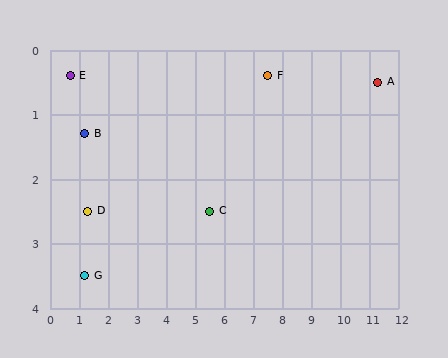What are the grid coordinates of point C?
Point C is at approximately (5.5, 2.5).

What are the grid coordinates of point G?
Point G is at approximately (1.2, 3.5).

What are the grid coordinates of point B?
Point B is at approximately (1.2, 1.3).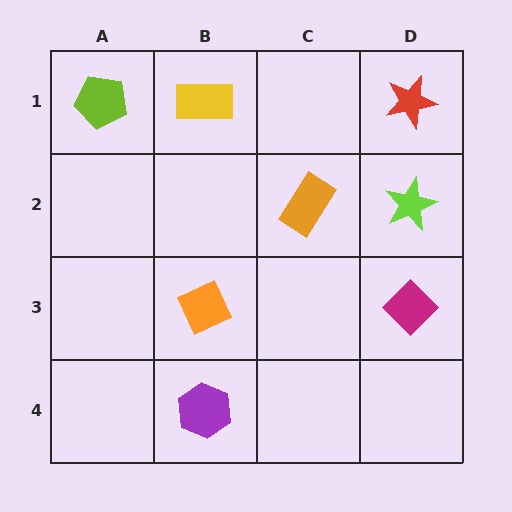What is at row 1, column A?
A lime pentagon.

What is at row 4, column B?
A purple hexagon.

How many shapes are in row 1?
3 shapes.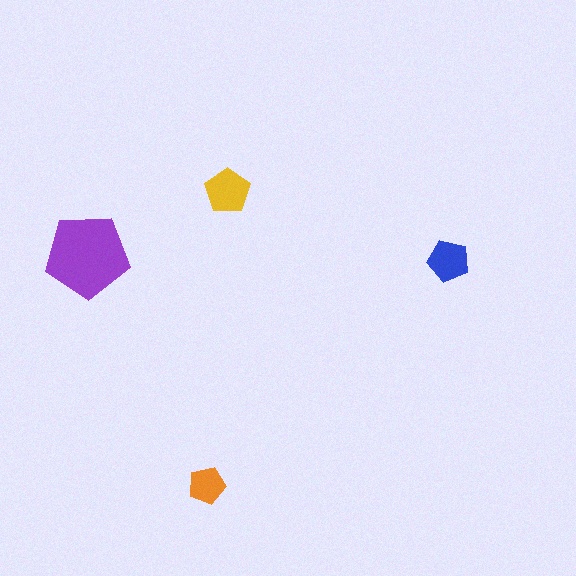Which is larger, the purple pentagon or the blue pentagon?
The purple one.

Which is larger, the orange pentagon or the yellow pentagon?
The yellow one.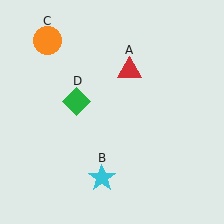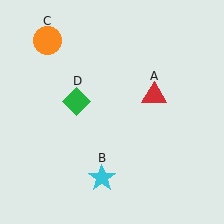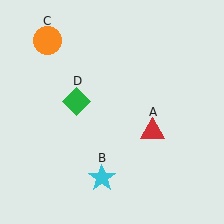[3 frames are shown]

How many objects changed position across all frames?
1 object changed position: red triangle (object A).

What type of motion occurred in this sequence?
The red triangle (object A) rotated clockwise around the center of the scene.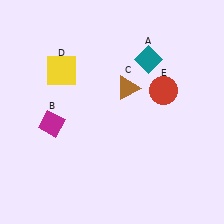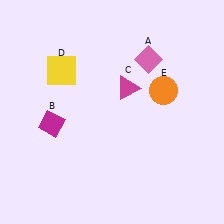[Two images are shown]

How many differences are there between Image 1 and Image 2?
There are 3 differences between the two images.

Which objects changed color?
A changed from teal to pink. C changed from brown to magenta. E changed from red to orange.